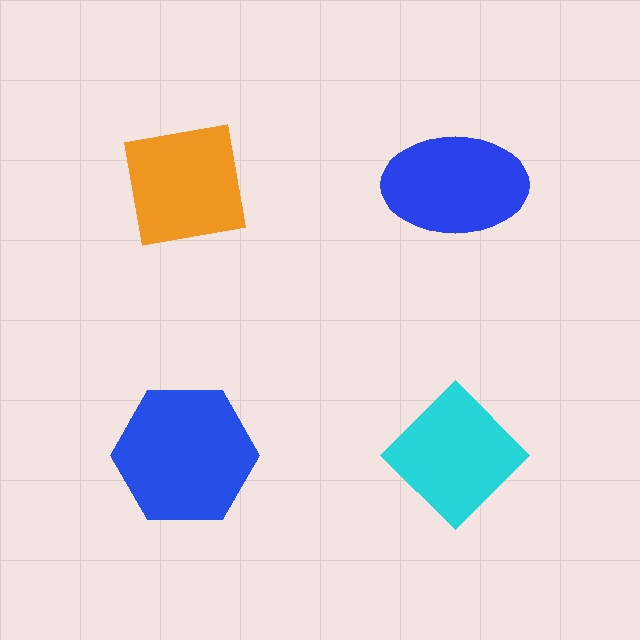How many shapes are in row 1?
2 shapes.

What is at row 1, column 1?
An orange square.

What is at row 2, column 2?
A cyan diamond.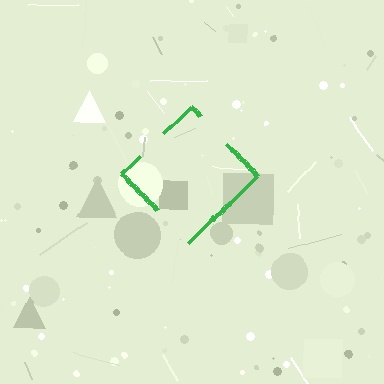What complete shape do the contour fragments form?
The contour fragments form a diamond.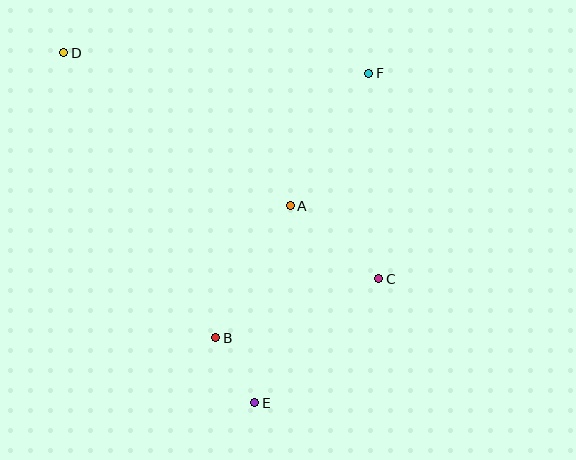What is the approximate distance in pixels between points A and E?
The distance between A and E is approximately 200 pixels.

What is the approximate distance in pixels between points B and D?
The distance between B and D is approximately 323 pixels.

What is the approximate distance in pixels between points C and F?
The distance between C and F is approximately 206 pixels.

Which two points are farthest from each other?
Points D and E are farthest from each other.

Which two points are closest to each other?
Points B and E are closest to each other.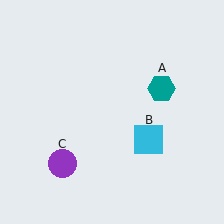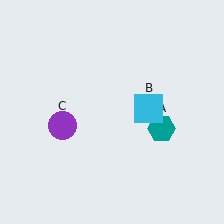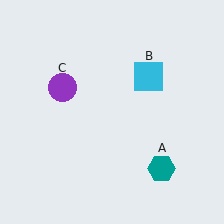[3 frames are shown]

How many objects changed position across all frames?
3 objects changed position: teal hexagon (object A), cyan square (object B), purple circle (object C).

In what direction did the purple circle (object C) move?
The purple circle (object C) moved up.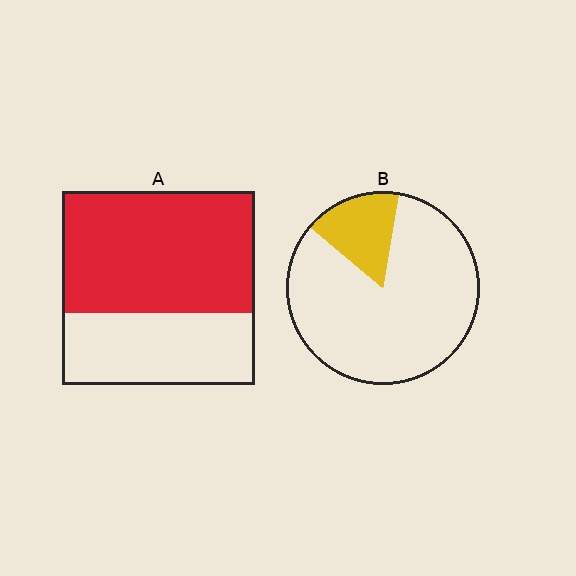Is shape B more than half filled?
No.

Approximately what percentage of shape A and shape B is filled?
A is approximately 65% and B is approximately 15%.